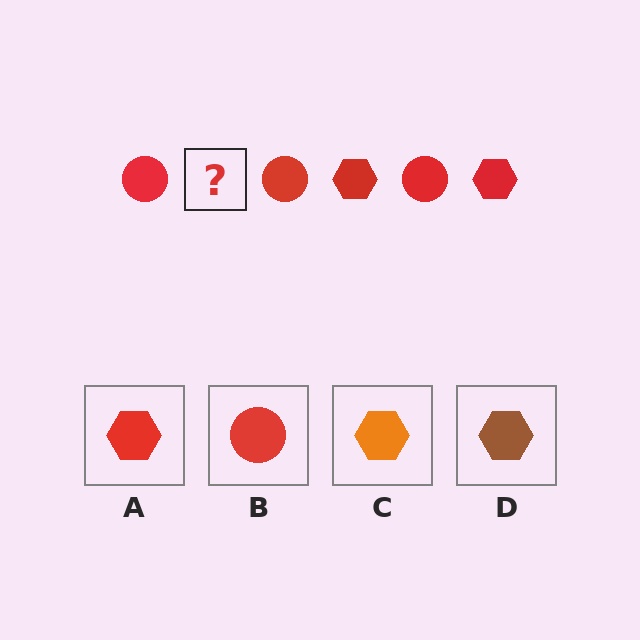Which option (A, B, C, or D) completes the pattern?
A.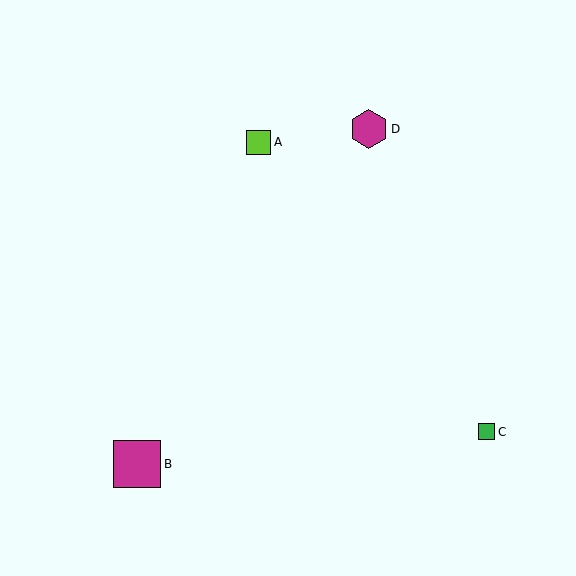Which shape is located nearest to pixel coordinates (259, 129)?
The lime square (labeled A) at (259, 142) is nearest to that location.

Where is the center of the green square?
The center of the green square is at (487, 432).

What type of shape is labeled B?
Shape B is a magenta square.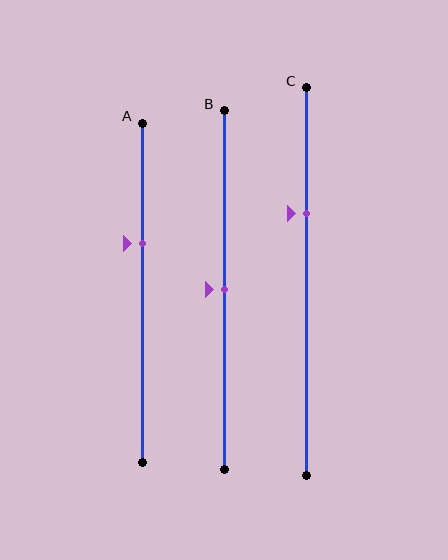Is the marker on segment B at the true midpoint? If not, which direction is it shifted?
Yes, the marker on segment B is at the true midpoint.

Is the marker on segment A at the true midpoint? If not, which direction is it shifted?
No, the marker on segment A is shifted upward by about 15% of the segment length.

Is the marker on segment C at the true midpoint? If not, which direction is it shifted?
No, the marker on segment C is shifted upward by about 17% of the segment length.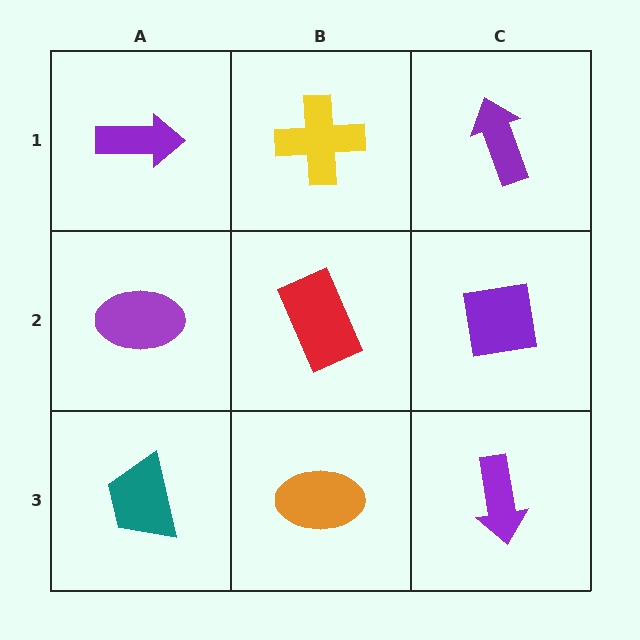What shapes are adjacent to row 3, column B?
A red rectangle (row 2, column B), a teal trapezoid (row 3, column A), a purple arrow (row 3, column C).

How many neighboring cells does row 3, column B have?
3.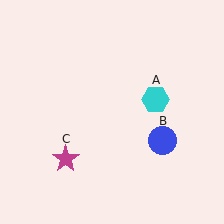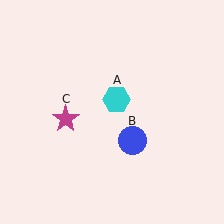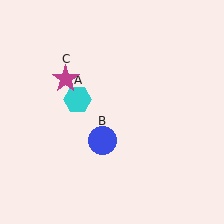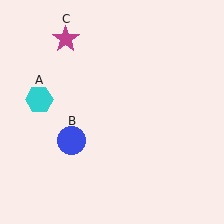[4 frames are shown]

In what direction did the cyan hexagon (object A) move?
The cyan hexagon (object A) moved left.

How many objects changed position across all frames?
3 objects changed position: cyan hexagon (object A), blue circle (object B), magenta star (object C).